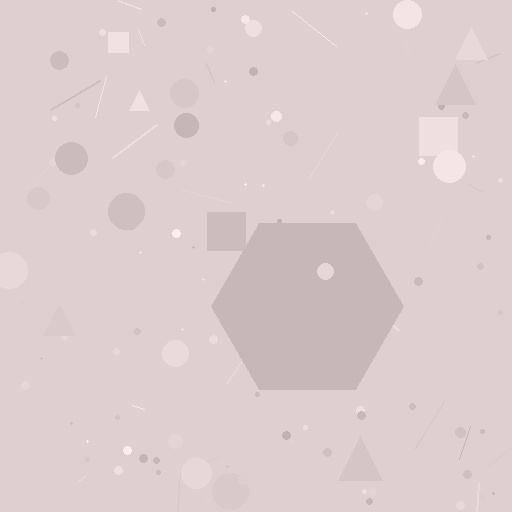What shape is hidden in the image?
A hexagon is hidden in the image.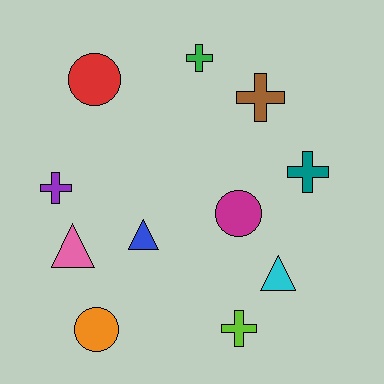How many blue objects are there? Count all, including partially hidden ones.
There is 1 blue object.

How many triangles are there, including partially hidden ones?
There are 3 triangles.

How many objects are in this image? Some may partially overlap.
There are 11 objects.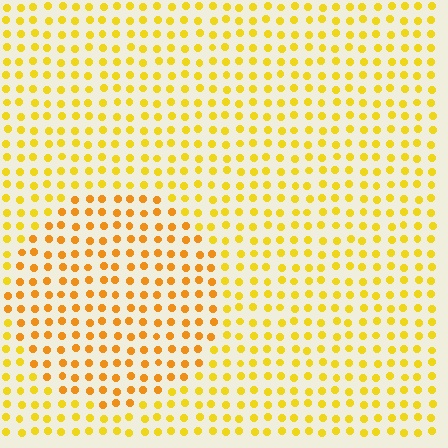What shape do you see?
I see a circle.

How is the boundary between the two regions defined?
The boundary is defined purely by a slight shift in hue (about 20 degrees). Spacing, size, and orientation are identical on both sides.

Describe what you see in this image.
The image is filled with small yellow elements in a uniform arrangement. A circle-shaped region is visible where the elements are tinted to a slightly different hue, forming a subtle color boundary.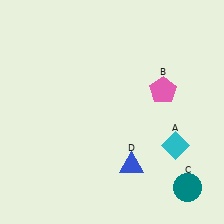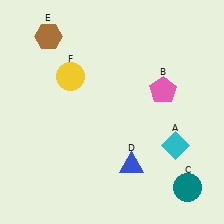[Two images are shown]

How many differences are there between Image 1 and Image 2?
There are 2 differences between the two images.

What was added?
A brown hexagon (E), a yellow circle (F) were added in Image 2.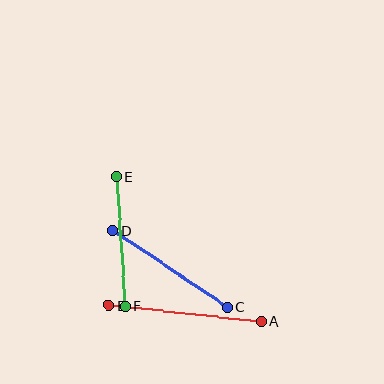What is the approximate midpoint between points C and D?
The midpoint is at approximately (170, 268) pixels.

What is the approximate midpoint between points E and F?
The midpoint is at approximately (121, 241) pixels.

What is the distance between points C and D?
The distance is approximately 137 pixels.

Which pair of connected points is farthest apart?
Points A and B are farthest apart.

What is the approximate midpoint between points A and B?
The midpoint is at approximately (185, 313) pixels.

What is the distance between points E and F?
The distance is approximately 130 pixels.